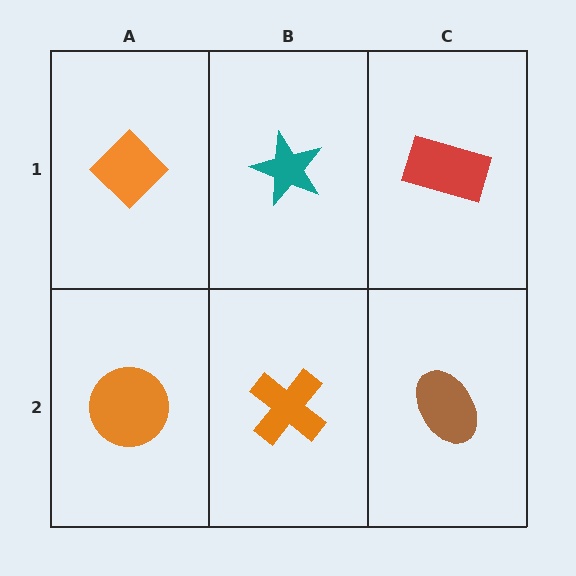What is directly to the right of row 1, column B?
A red rectangle.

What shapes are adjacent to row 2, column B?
A teal star (row 1, column B), an orange circle (row 2, column A), a brown ellipse (row 2, column C).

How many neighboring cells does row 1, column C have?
2.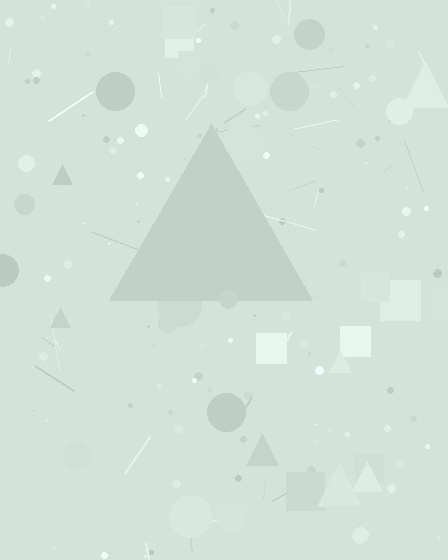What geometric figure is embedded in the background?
A triangle is embedded in the background.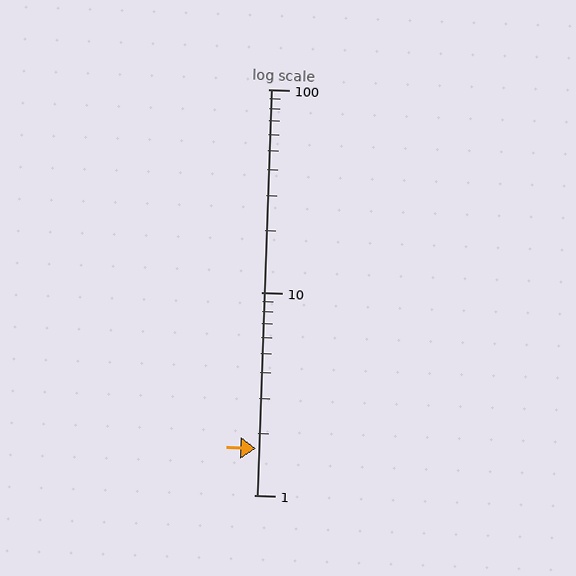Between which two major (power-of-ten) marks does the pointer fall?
The pointer is between 1 and 10.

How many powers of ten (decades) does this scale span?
The scale spans 2 decades, from 1 to 100.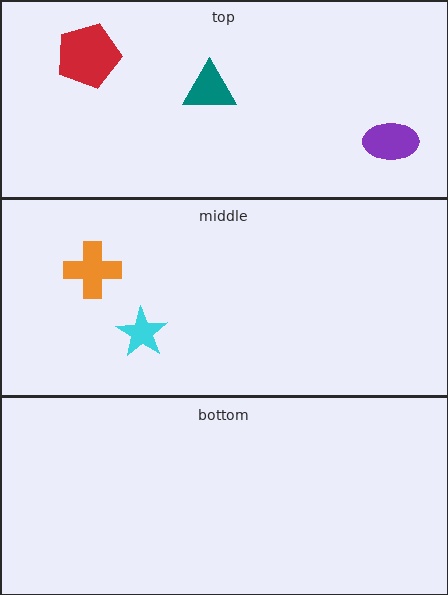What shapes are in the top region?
The teal triangle, the purple ellipse, the red pentagon.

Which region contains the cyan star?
The middle region.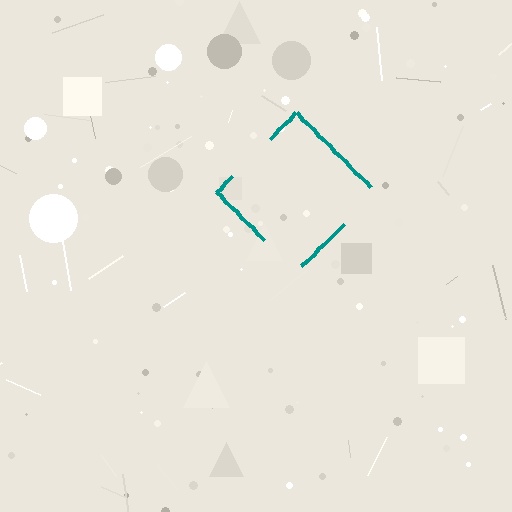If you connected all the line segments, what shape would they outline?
They would outline a diamond.